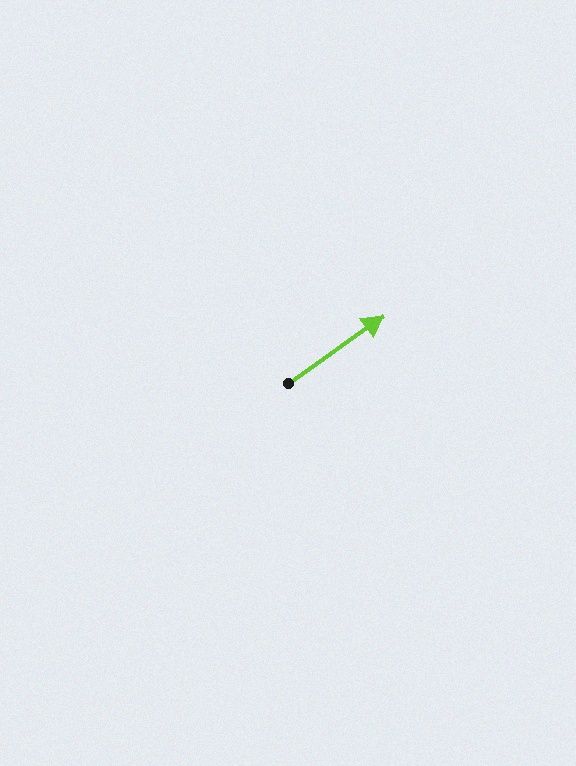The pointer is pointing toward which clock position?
Roughly 2 o'clock.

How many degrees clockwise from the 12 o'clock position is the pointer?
Approximately 55 degrees.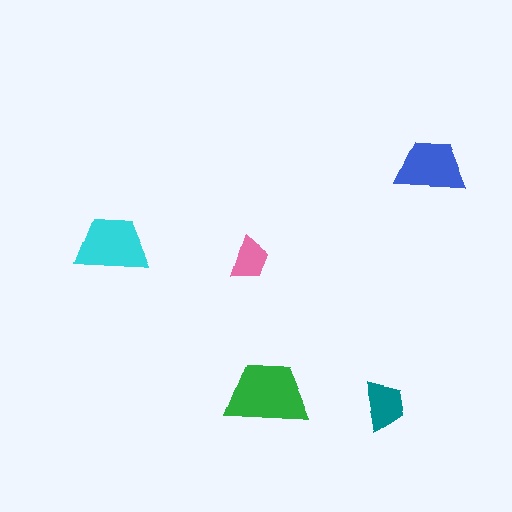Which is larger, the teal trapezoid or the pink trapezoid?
The teal one.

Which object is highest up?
The blue trapezoid is topmost.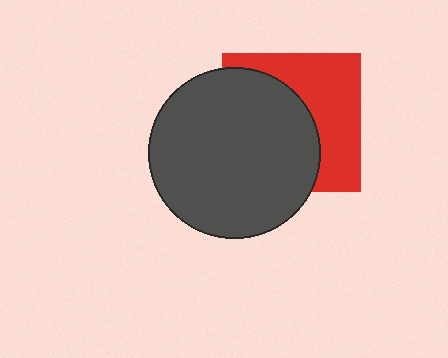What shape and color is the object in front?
The object in front is a dark gray circle.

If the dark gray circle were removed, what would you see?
You would see the complete red square.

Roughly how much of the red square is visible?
A small part of it is visible (roughly 45%).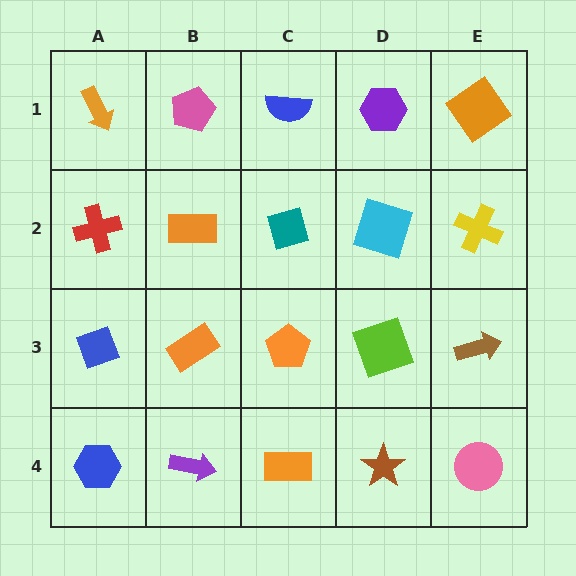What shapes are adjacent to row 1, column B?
An orange rectangle (row 2, column B), an orange arrow (row 1, column A), a blue semicircle (row 1, column C).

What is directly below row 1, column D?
A cyan square.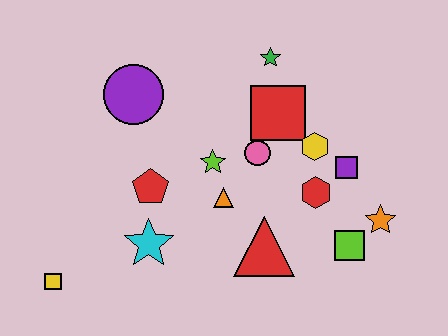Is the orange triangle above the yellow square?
Yes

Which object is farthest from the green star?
The yellow square is farthest from the green star.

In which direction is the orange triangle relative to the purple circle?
The orange triangle is below the purple circle.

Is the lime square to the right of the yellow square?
Yes